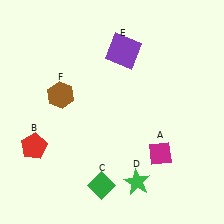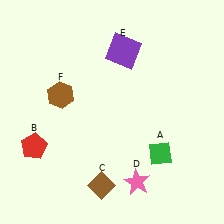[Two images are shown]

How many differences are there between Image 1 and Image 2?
There are 3 differences between the two images.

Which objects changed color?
A changed from magenta to green. C changed from green to brown. D changed from green to pink.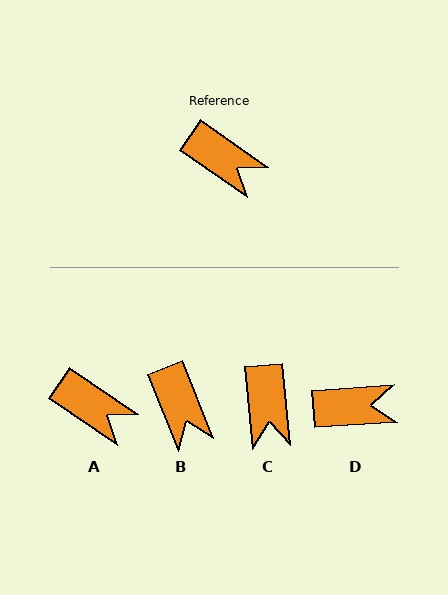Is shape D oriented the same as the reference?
No, it is off by about 39 degrees.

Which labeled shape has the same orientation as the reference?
A.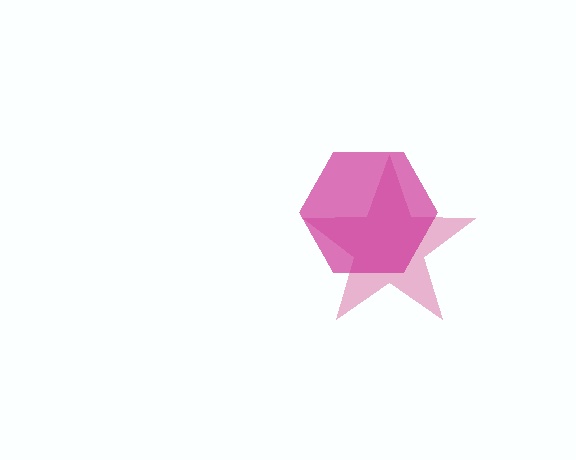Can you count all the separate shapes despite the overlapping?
Yes, there are 2 separate shapes.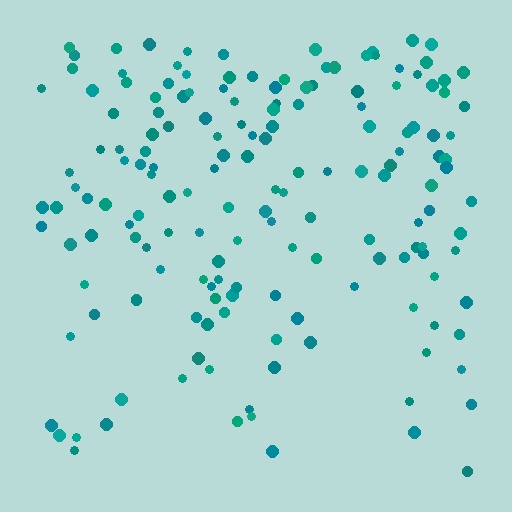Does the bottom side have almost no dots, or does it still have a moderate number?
Still a moderate number, just noticeably fewer than the top.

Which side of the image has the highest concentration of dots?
The top.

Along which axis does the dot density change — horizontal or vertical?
Vertical.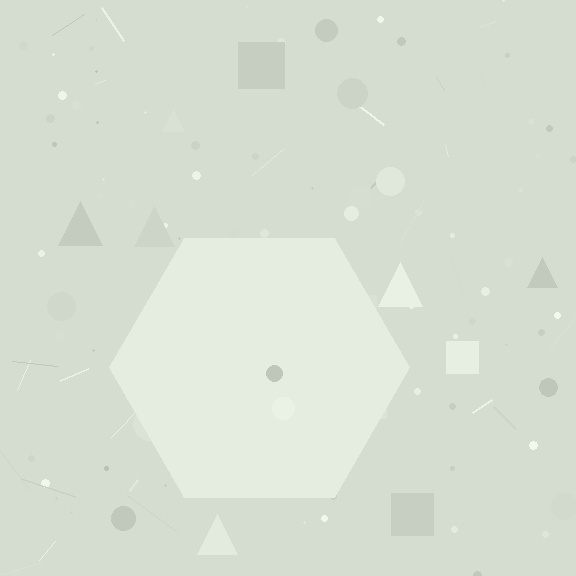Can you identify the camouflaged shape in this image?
The camouflaged shape is a hexagon.